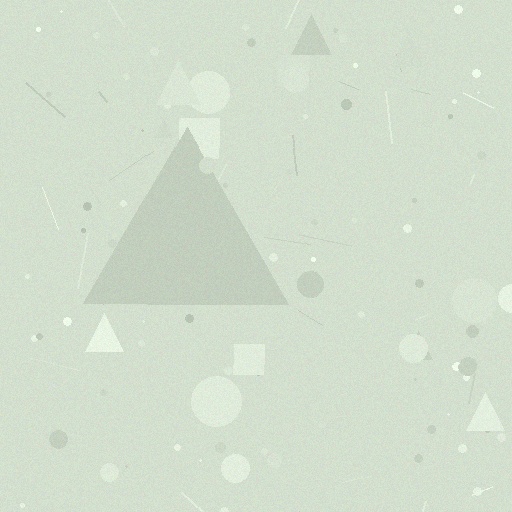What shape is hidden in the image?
A triangle is hidden in the image.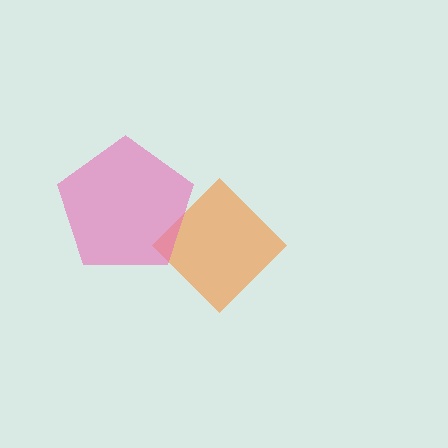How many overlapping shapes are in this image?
There are 2 overlapping shapes in the image.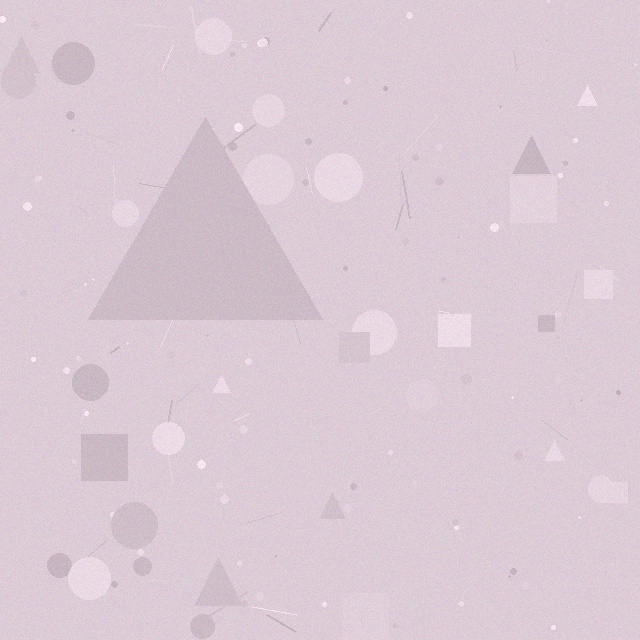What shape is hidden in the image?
A triangle is hidden in the image.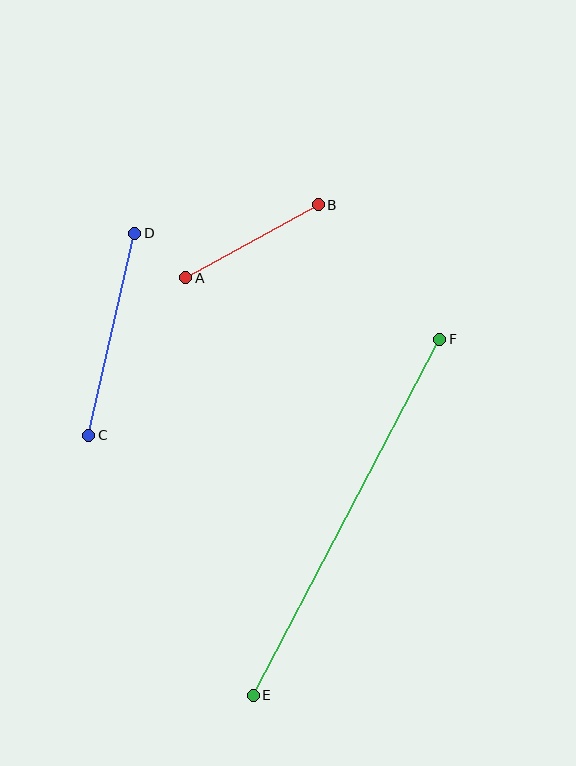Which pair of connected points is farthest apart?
Points E and F are farthest apart.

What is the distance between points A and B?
The distance is approximately 151 pixels.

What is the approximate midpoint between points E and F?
The midpoint is at approximately (346, 517) pixels.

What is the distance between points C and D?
The distance is approximately 207 pixels.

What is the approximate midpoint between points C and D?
The midpoint is at approximately (112, 334) pixels.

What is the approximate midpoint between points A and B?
The midpoint is at approximately (252, 241) pixels.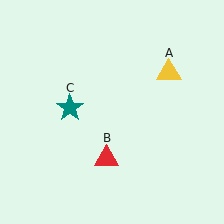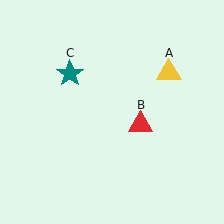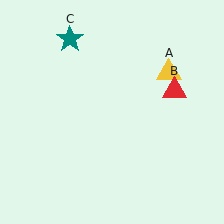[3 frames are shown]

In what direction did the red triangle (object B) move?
The red triangle (object B) moved up and to the right.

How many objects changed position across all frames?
2 objects changed position: red triangle (object B), teal star (object C).